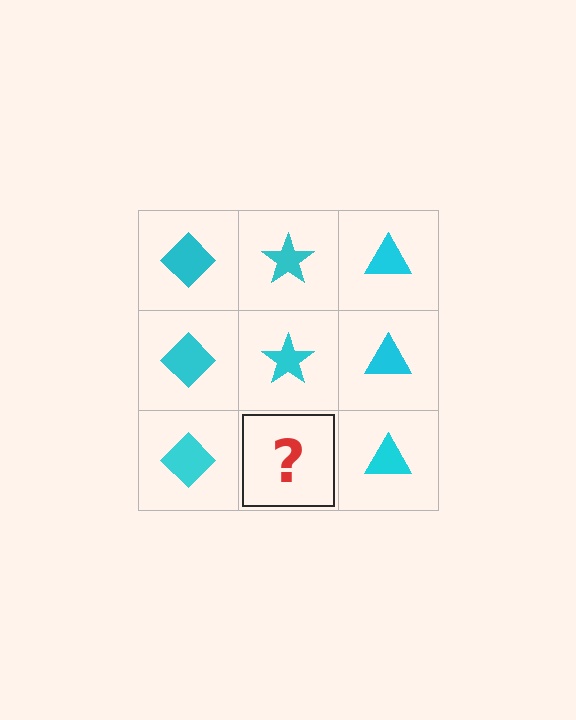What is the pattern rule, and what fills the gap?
The rule is that each column has a consistent shape. The gap should be filled with a cyan star.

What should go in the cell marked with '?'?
The missing cell should contain a cyan star.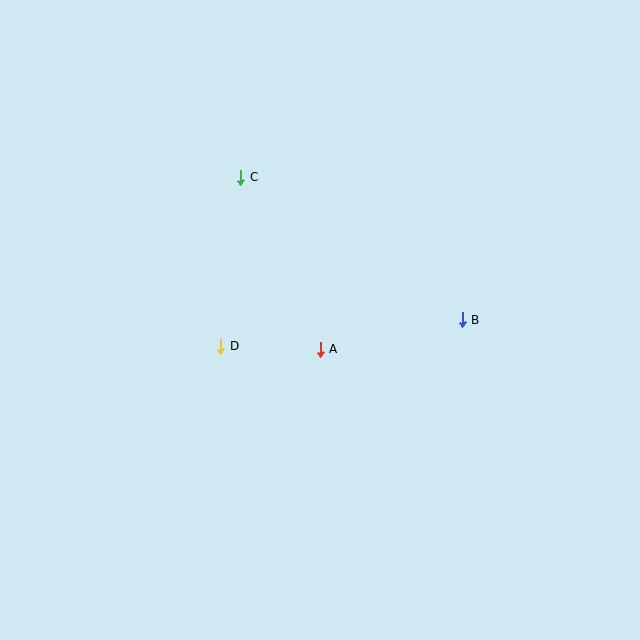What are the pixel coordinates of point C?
Point C is at (241, 177).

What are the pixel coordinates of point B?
Point B is at (462, 320).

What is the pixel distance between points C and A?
The distance between C and A is 190 pixels.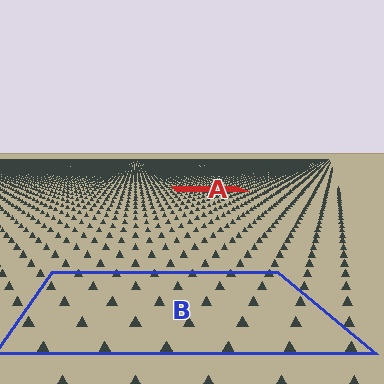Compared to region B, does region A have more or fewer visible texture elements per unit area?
Region A has more texture elements per unit area — they are packed more densely because it is farther away.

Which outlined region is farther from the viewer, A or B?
Region A is farther from the viewer — the texture elements inside it appear smaller and more densely packed.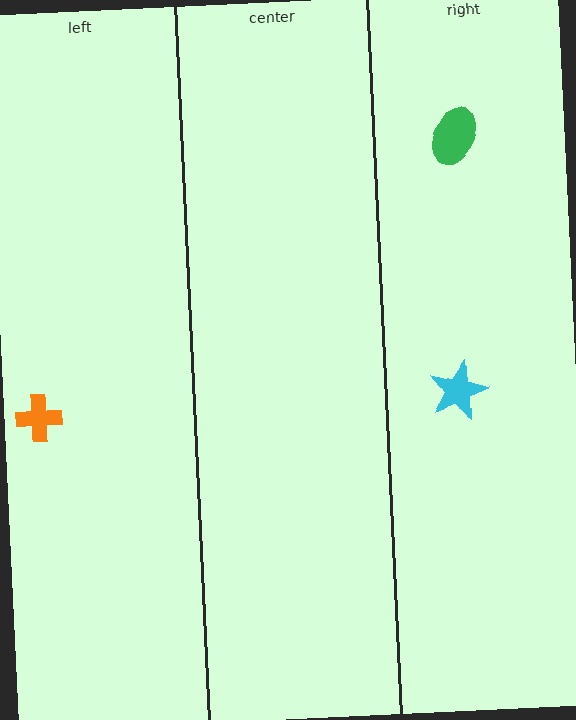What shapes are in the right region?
The cyan star, the green ellipse.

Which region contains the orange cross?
The left region.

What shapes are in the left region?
The orange cross.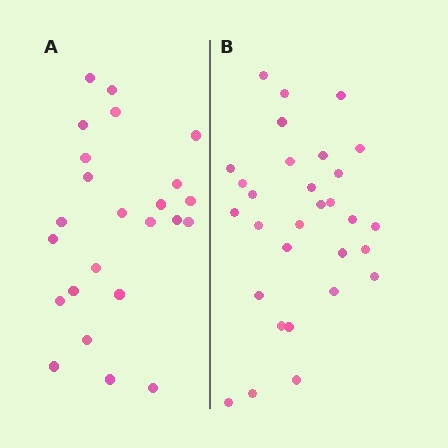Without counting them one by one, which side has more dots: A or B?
Region B (the right region) has more dots.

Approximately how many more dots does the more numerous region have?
Region B has about 6 more dots than region A.